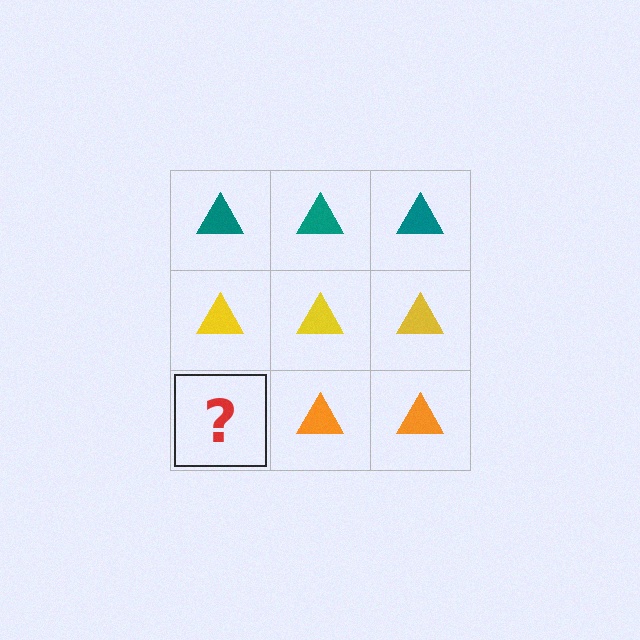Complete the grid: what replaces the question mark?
The question mark should be replaced with an orange triangle.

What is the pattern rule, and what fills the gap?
The rule is that each row has a consistent color. The gap should be filled with an orange triangle.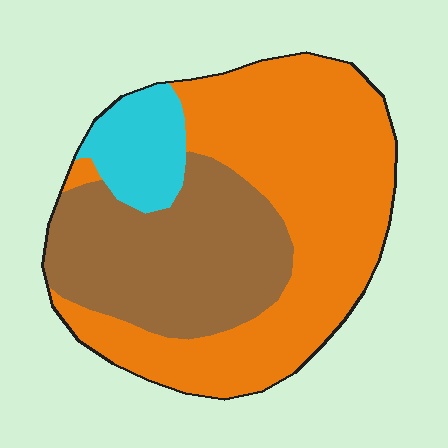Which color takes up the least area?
Cyan, at roughly 10%.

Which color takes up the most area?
Orange, at roughly 55%.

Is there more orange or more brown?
Orange.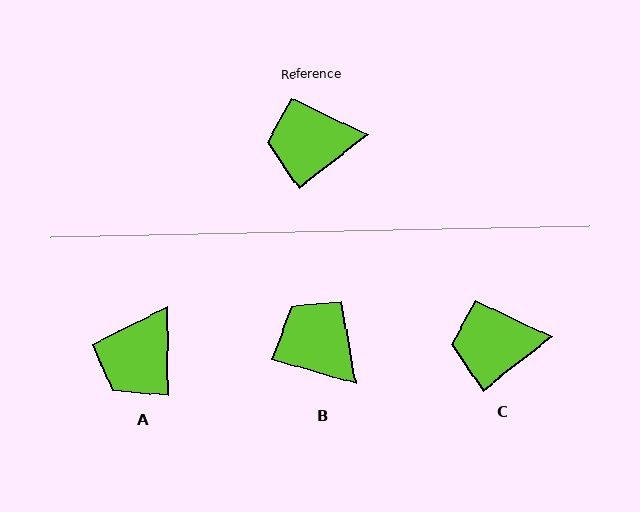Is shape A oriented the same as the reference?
No, it is off by about 52 degrees.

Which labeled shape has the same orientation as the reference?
C.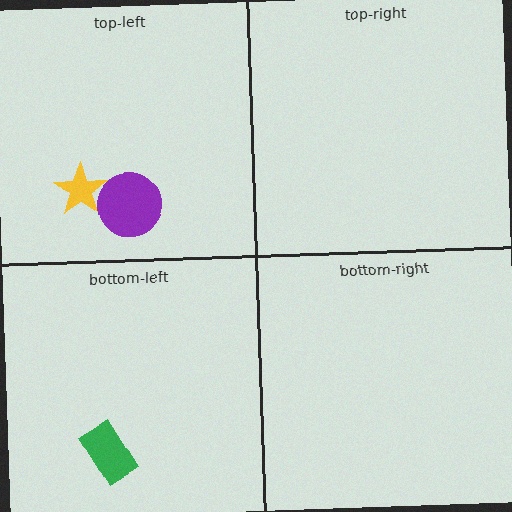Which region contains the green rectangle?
The bottom-left region.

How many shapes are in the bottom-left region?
1.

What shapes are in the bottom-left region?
The green rectangle.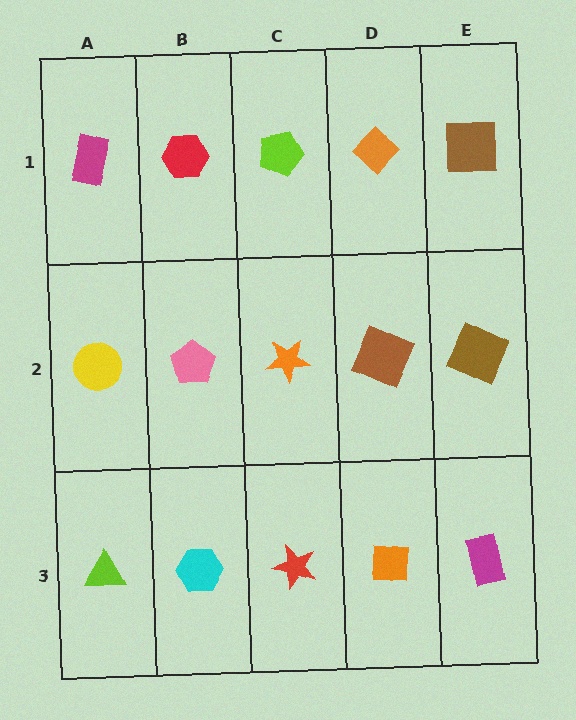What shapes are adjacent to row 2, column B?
A red hexagon (row 1, column B), a cyan hexagon (row 3, column B), a yellow circle (row 2, column A), an orange star (row 2, column C).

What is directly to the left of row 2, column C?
A pink pentagon.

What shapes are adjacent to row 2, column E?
A brown square (row 1, column E), a magenta rectangle (row 3, column E), a brown square (row 2, column D).